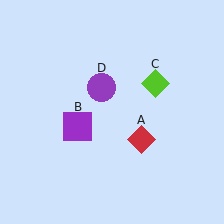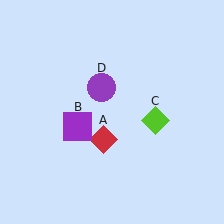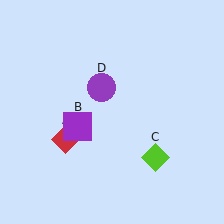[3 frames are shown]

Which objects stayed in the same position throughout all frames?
Purple square (object B) and purple circle (object D) remained stationary.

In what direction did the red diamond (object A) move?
The red diamond (object A) moved left.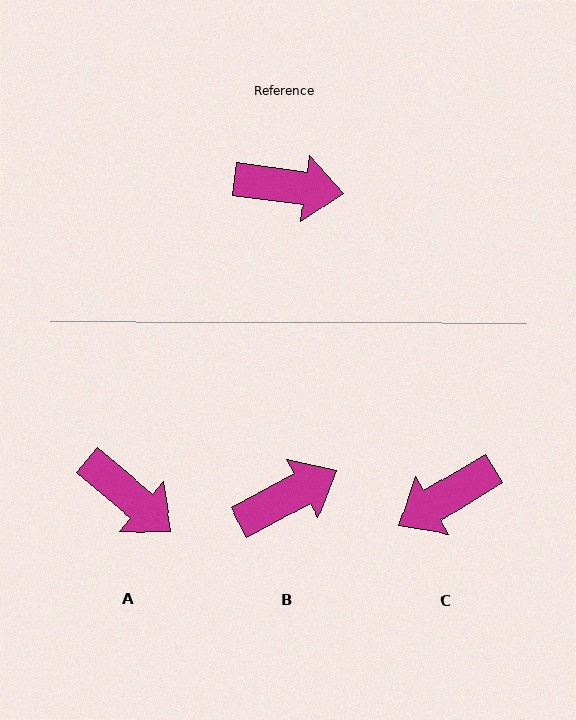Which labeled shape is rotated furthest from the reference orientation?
C, about 141 degrees away.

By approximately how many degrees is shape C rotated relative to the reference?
Approximately 141 degrees clockwise.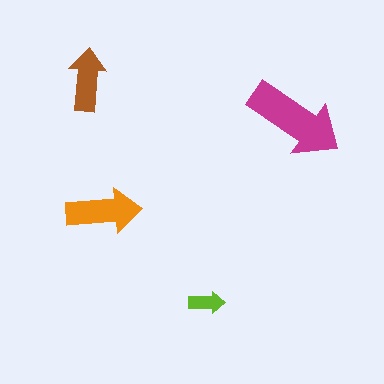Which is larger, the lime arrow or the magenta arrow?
The magenta one.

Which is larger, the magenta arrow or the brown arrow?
The magenta one.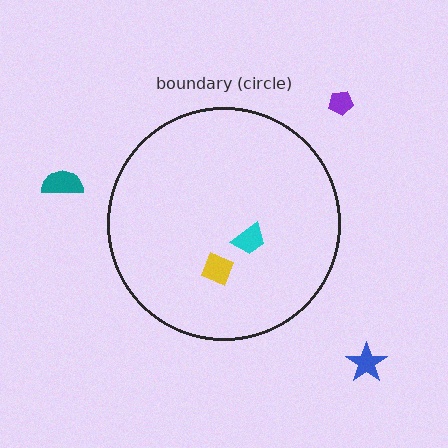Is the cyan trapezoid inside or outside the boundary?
Inside.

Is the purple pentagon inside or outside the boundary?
Outside.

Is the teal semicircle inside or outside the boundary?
Outside.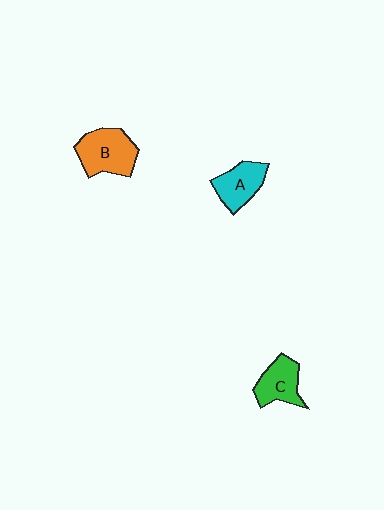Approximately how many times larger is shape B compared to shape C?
Approximately 1.3 times.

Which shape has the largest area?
Shape B (orange).